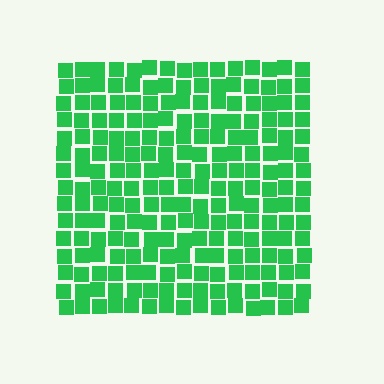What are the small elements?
The small elements are squares.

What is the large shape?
The large shape is a square.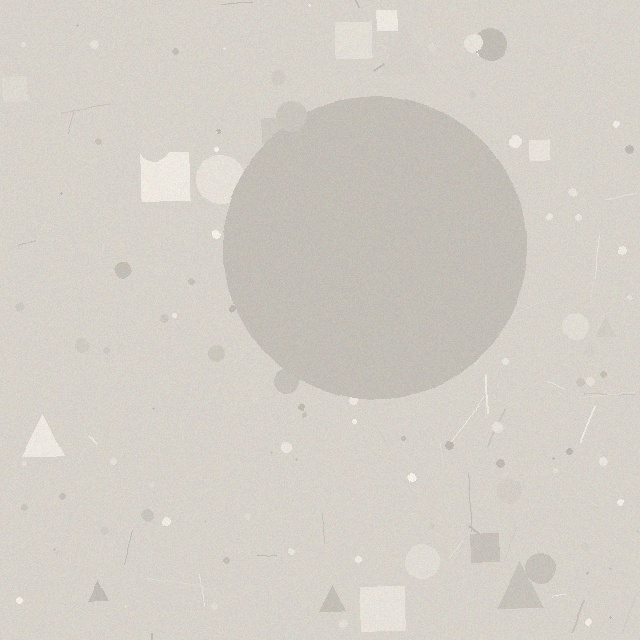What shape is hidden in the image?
A circle is hidden in the image.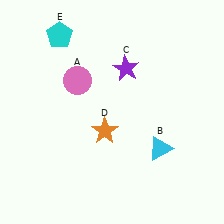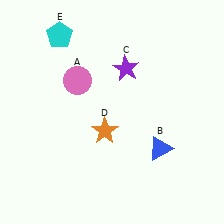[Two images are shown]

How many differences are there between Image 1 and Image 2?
There is 1 difference between the two images.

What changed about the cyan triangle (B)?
In Image 1, B is cyan. In Image 2, it changed to blue.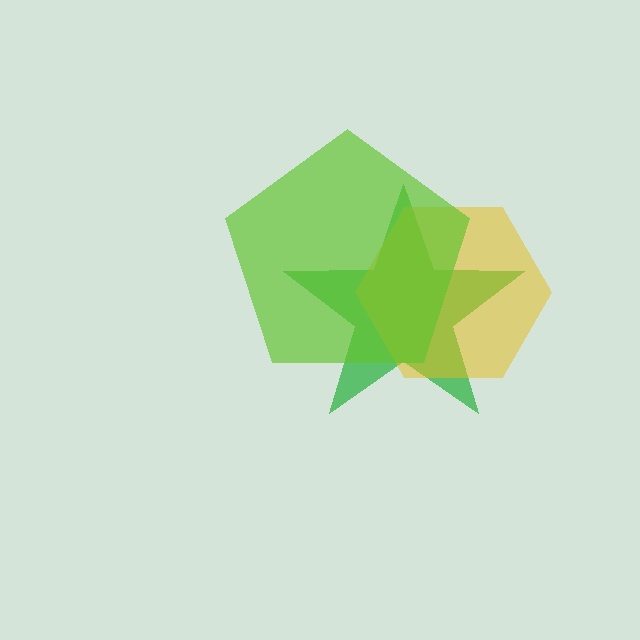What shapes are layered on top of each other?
The layered shapes are: a green star, a yellow hexagon, a lime pentagon.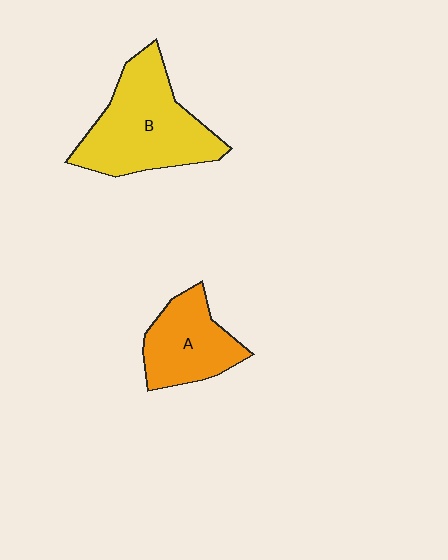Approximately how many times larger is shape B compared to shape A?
Approximately 1.6 times.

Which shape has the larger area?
Shape B (yellow).